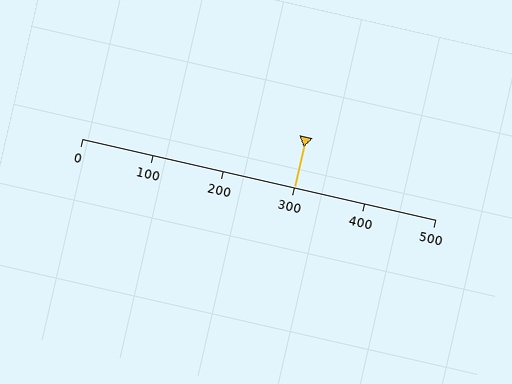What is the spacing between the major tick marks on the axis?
The major ticks are spaced 100 apart.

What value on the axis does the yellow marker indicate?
The marker indicates approximately 300.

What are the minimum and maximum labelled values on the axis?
The axis runs from 0 to 500.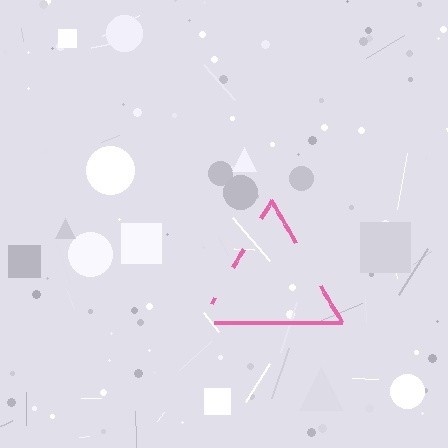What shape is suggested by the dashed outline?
The dashed outline suggests a triangle.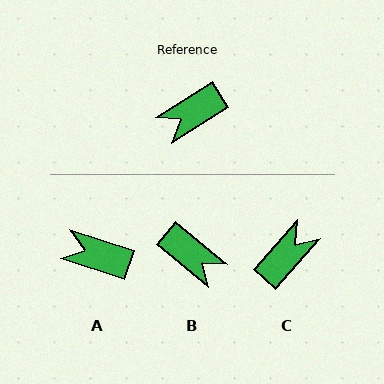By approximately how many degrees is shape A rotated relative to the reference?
Approximately 50 degrees clockwise.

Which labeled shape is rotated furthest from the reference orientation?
C, about 163 degrees away.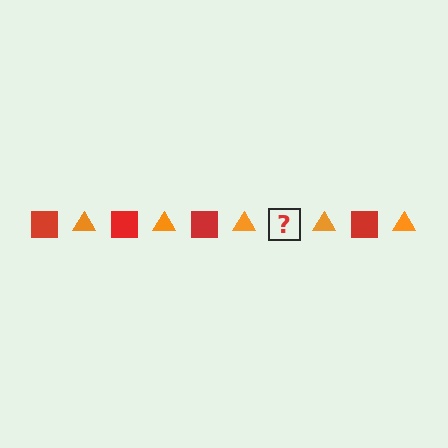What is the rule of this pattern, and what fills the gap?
The rule is that the pattern alternates between red square and orange triangle. The gap should be filled with a red square.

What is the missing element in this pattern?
The missing element is a red square.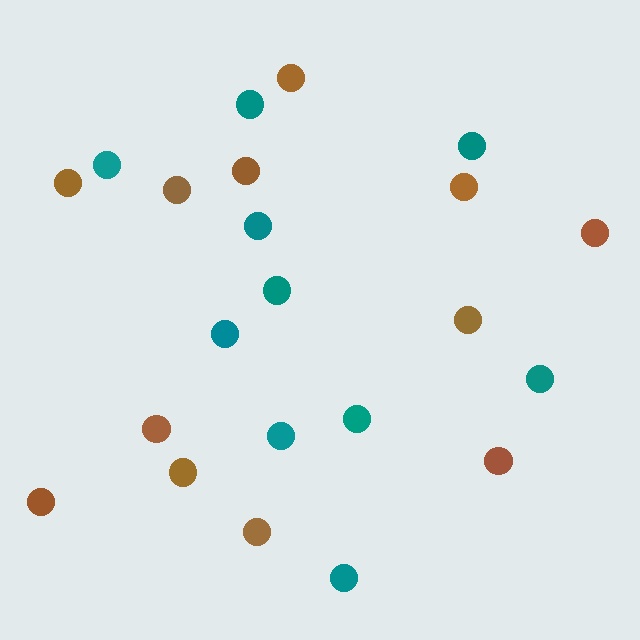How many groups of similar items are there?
There are 2 groups: one group of brown circles (12) and one group of teal circles (10).